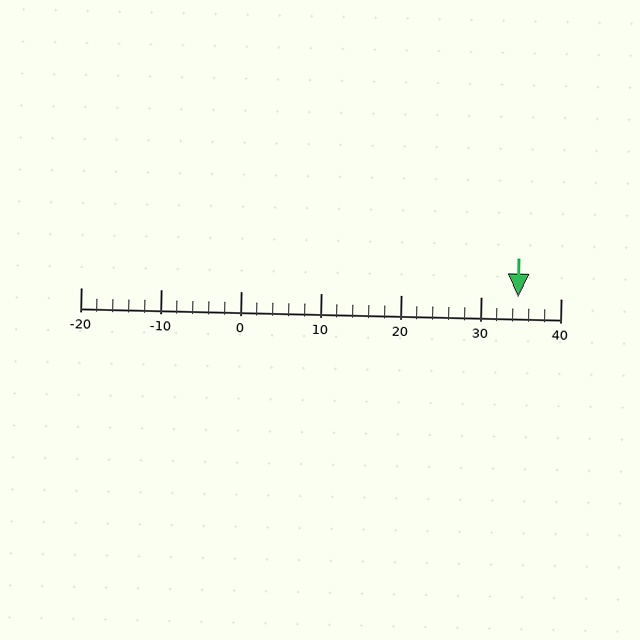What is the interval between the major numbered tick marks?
The major tick marks are spaced 10 units apart.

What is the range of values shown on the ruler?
The ruler shows values from -20 to 40.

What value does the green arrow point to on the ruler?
The green arrow points to approximately 35.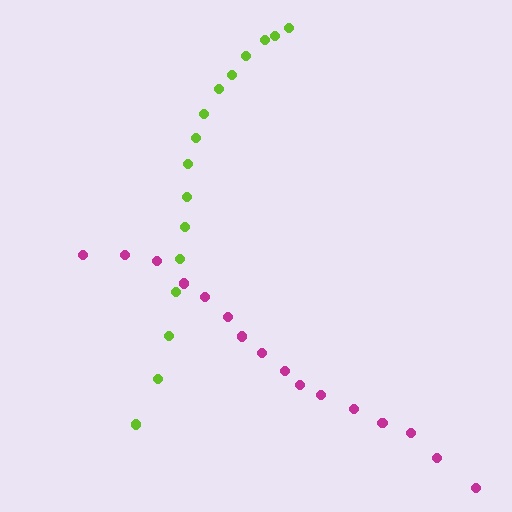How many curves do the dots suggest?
There are 2 distinct paths.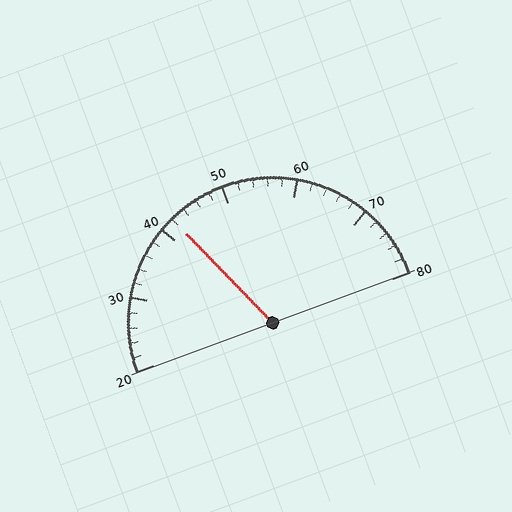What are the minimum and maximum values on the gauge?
The gauge ranges from 20 to 80.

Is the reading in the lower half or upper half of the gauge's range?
The reading is in the lower half of the range (20 to 80).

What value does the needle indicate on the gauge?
The needle indicates approximately 42.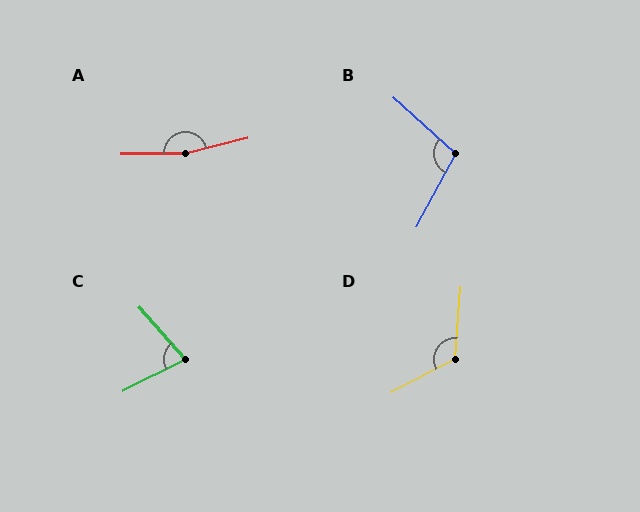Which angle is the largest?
A, at approximately 166 degrees.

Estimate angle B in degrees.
Approximately 104 degrees.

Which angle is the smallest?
C, at approximately 75 degrees.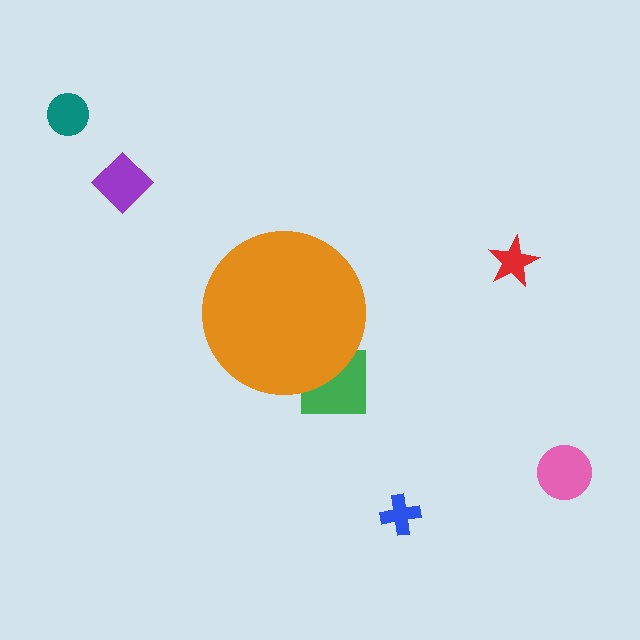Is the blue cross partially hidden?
No, the blue cross is fully visible.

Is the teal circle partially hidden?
No, the teal circle is fully visible.